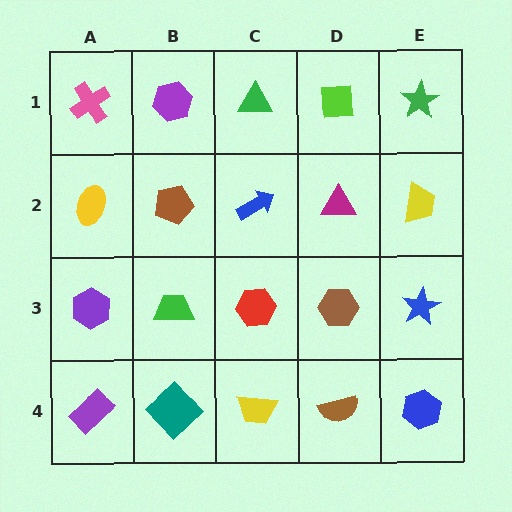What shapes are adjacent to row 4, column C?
A red hexagon (row 3, column C), a teal diamond (row 4, column B), a brown semicircle (row 4, column D).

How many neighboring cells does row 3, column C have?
4.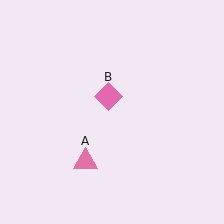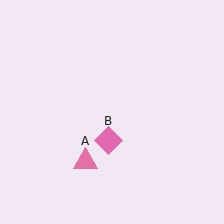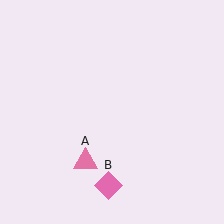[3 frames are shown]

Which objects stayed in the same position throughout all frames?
Pink triangle (object A) remained stationary.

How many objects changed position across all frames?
1 object changed position: pink diamond (object B).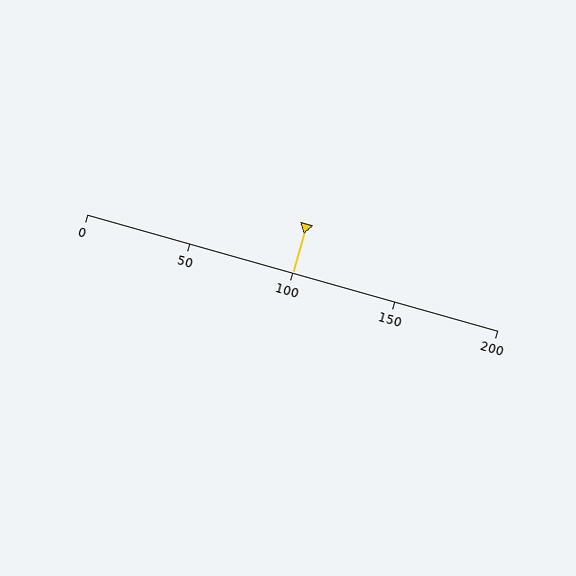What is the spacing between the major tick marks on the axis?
The major ticks are spaced 50 apart.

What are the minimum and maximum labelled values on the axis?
The axis runs from 0 to 200.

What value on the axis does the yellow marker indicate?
The marker indicates approximately 100.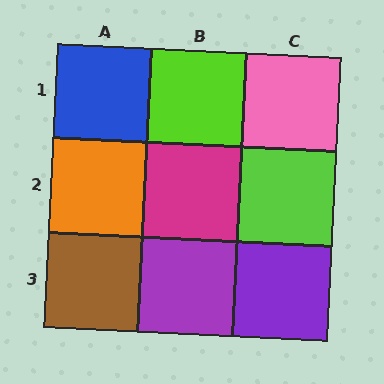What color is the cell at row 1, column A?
Blue.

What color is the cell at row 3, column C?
Purple.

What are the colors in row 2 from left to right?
Orange, magenta, lime.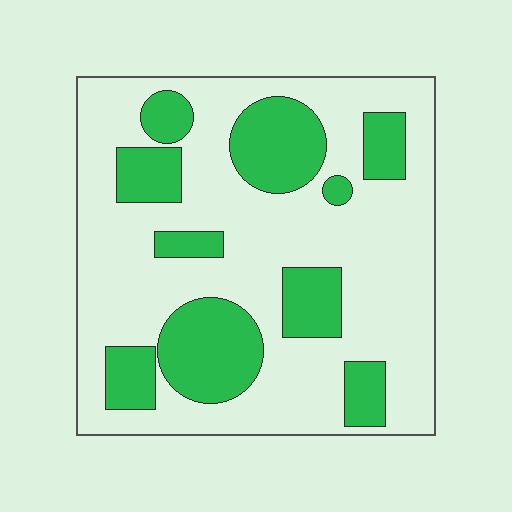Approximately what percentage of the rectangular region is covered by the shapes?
Approximately 30%.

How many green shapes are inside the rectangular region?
10.